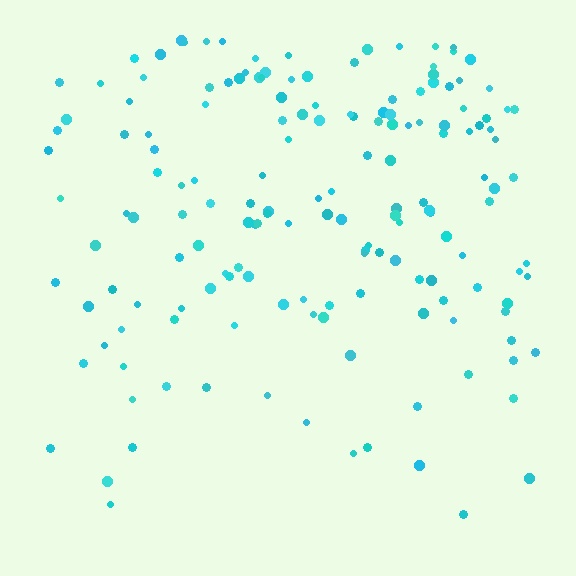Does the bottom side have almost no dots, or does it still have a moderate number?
Still a moderate number, just noticeably fewer than the top.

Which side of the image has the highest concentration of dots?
The top.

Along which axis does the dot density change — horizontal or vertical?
Vertical.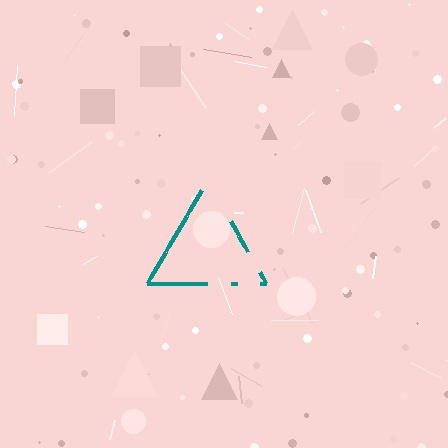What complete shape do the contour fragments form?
The contour fragments form a triangle.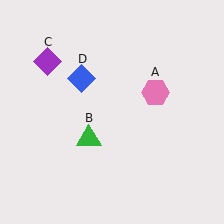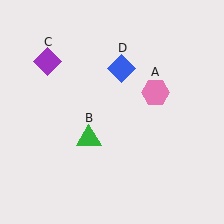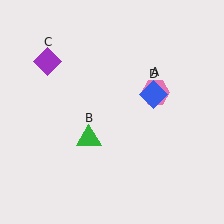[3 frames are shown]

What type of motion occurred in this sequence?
The blue diamond (object D) rotated clockwise around the center of the scene.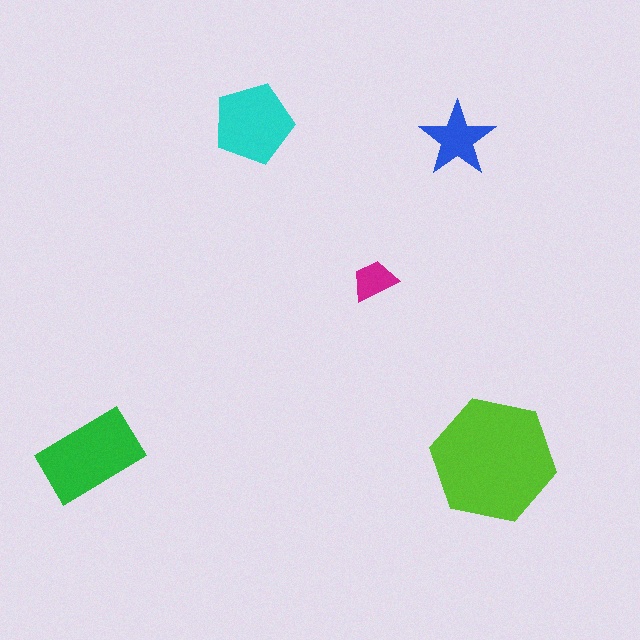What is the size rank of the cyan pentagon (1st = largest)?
3rd.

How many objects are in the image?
There are 5 objects in the image.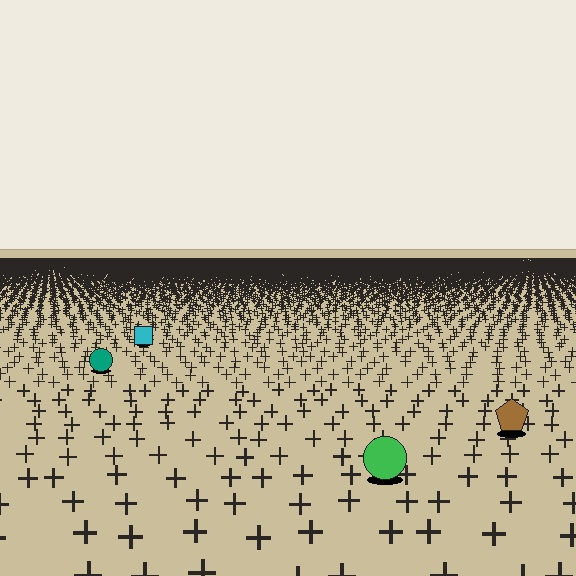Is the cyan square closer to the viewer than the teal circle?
No. The teal circle is closer — you can tell from the texture gradient: the ground texture is coarser near it.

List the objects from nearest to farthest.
From nearest to farthest: the green circle, the brown pentagon, the teal circle, the cyan square.